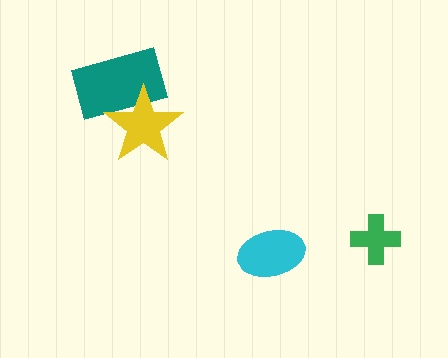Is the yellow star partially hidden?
No, no other shape covers it.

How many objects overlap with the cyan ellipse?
0 objects overlap with the cyan ellipse.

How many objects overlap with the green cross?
0 objects overlap with the green cross.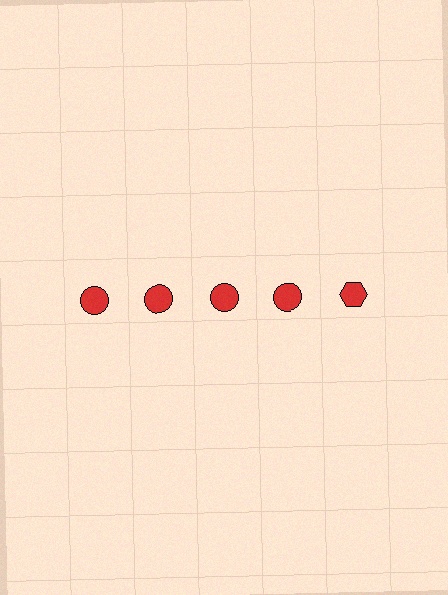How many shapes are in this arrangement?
There are 5 shapes arranged in a grid pattern.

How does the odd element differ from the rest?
It has a different shape: hexagon instead of circle.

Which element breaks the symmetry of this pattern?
The red hexagon in the top row, rightmost column breaks the symmetry. All other shapes are red circles.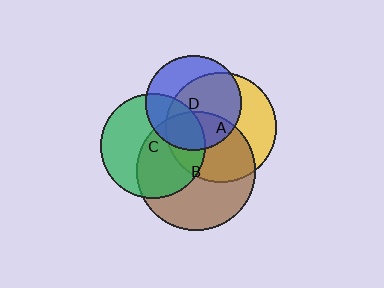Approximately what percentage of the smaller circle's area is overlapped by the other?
Approximately 65%.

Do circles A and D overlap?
Yes.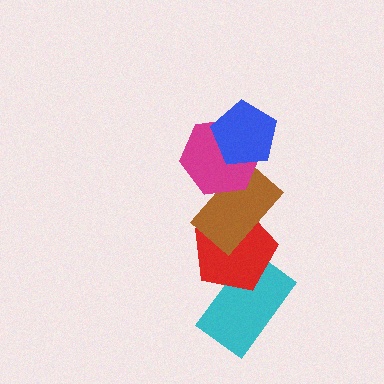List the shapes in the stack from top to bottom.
From top to bottom: the blue pentagon, the magenta hexagon, the brown rectangle, the red pentagon, the cyan rectangle.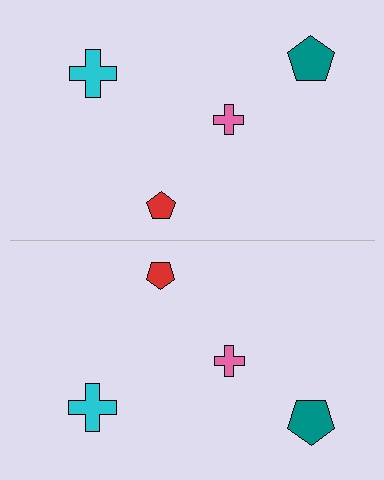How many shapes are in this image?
There are 8 shapes in this image.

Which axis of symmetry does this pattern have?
The pattern has a horizontal axis of symmetry running through the center of the image.